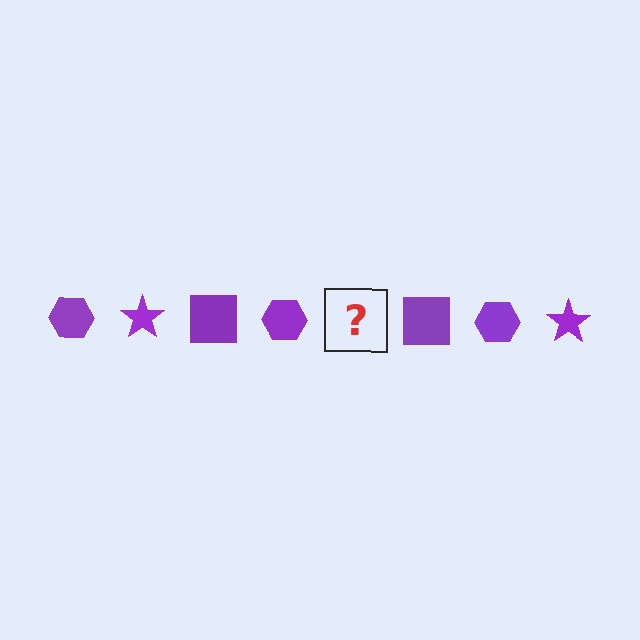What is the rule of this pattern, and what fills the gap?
The rule is that the pattern cycles through hexagon, star, square shapes in purple. The gap should be filled with a purple star.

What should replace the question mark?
The question mark should be replaced with a purple star.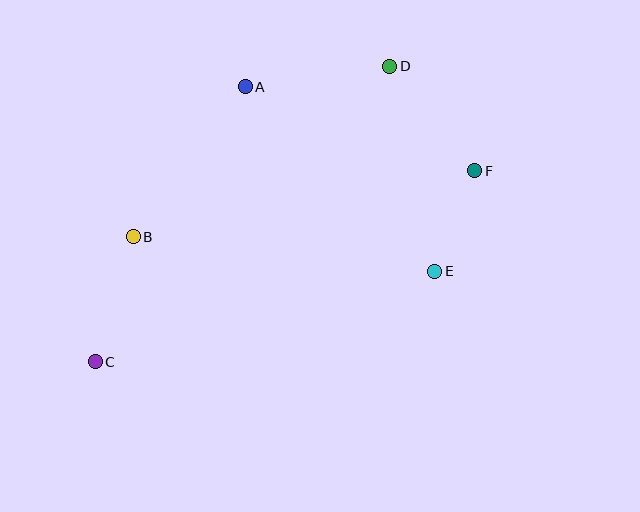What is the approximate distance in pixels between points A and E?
The distance between A and E is approximately 265 pixels.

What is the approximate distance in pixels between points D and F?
The distance between D and F is approximately 135 pixels.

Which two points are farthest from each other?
Points C and F are farthest from each other.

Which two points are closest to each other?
Points E and F are closest to each other.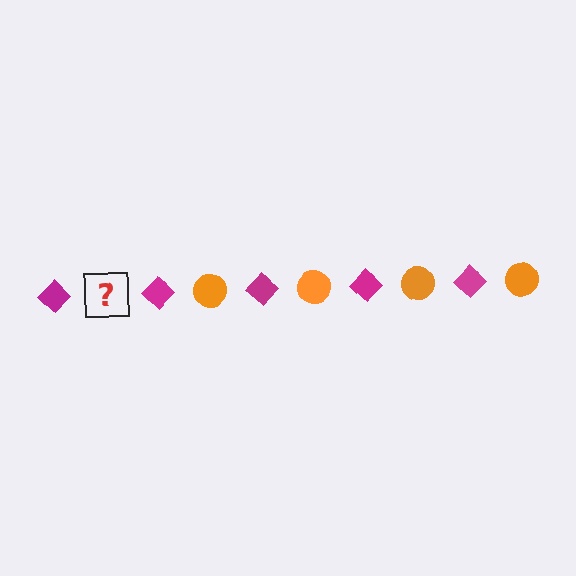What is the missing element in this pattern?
The missing element is an orange circle.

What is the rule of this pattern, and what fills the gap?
The rule is that the pattern alternates between magenta diamond and orange circle. The gap should be filled with an orange circle.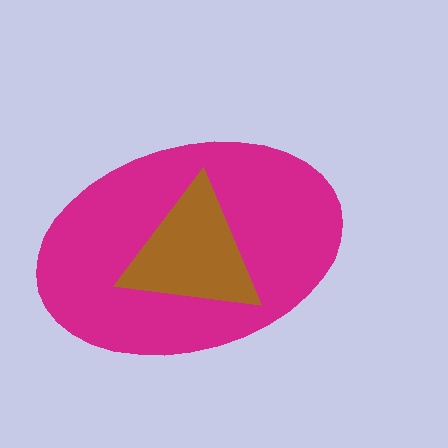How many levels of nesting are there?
2.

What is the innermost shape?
The brown triangle.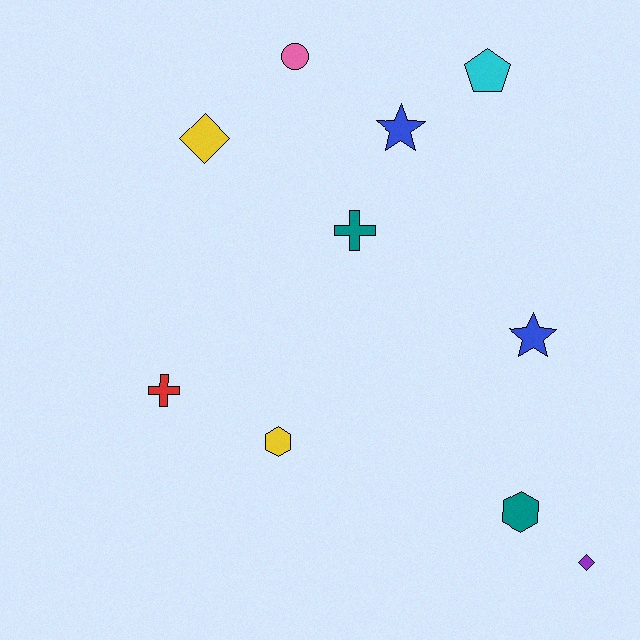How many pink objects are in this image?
There is 1 pink object.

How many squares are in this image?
There are no squares.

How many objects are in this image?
There are 10 objects.